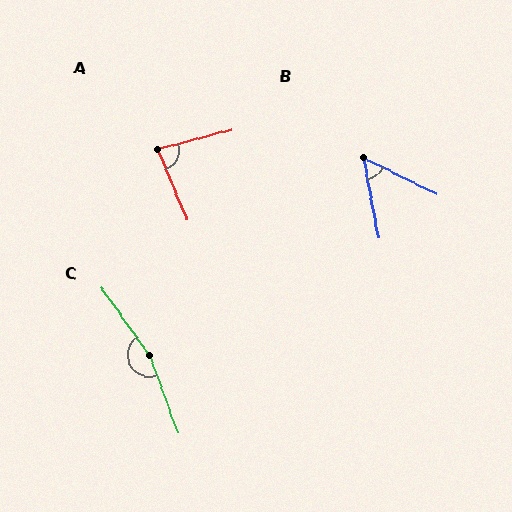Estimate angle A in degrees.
Approximately 82 degrees.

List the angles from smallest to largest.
B (52°), A (82°), C (165°).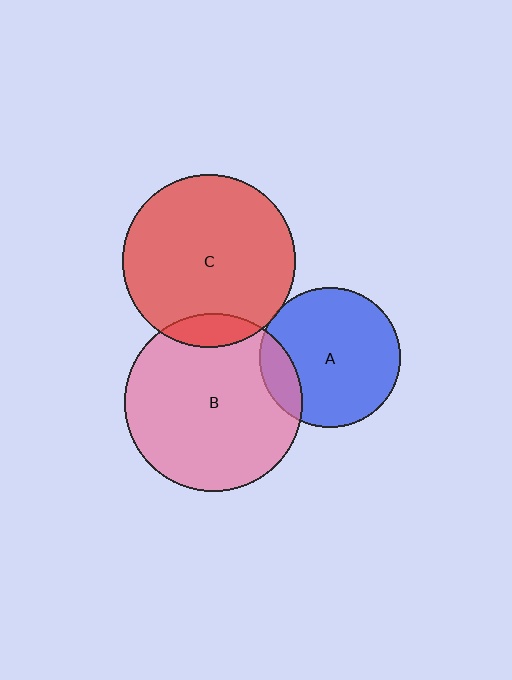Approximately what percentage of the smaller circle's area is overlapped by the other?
Approximately 10%.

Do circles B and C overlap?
Yes.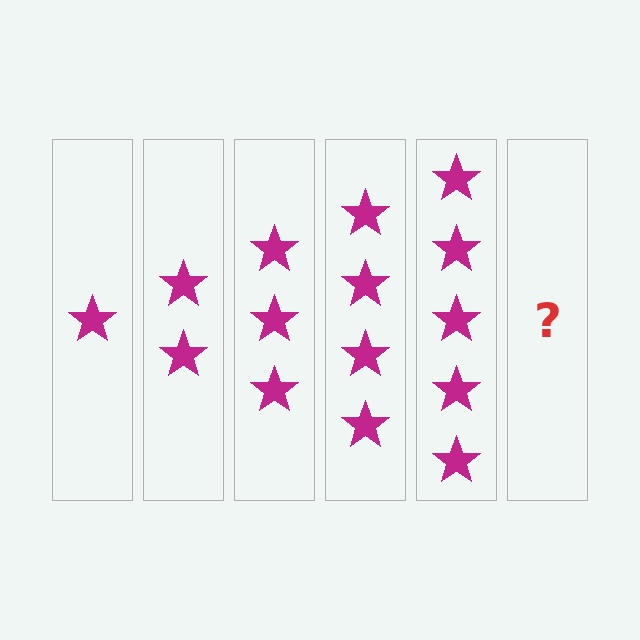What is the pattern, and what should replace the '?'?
The pattern is that each step adds one more star. The '?' should be 6 stars.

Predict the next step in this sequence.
The next step is 6 stars.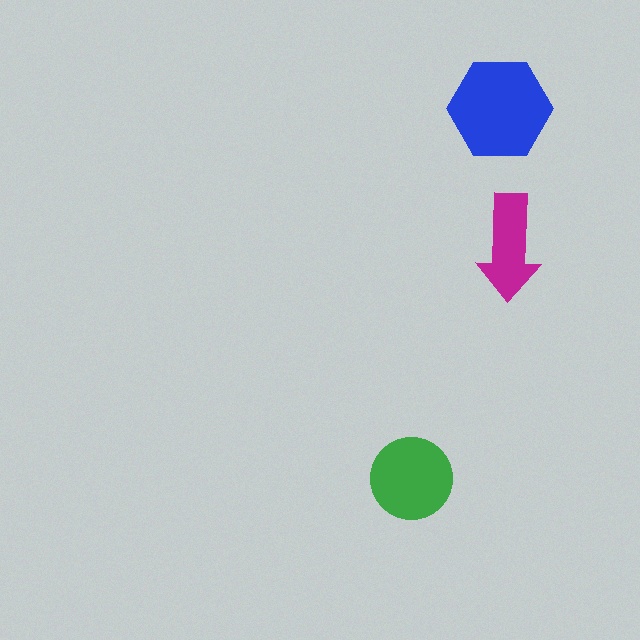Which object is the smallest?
The magenta arrow.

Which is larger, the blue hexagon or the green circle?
The blue hexagon.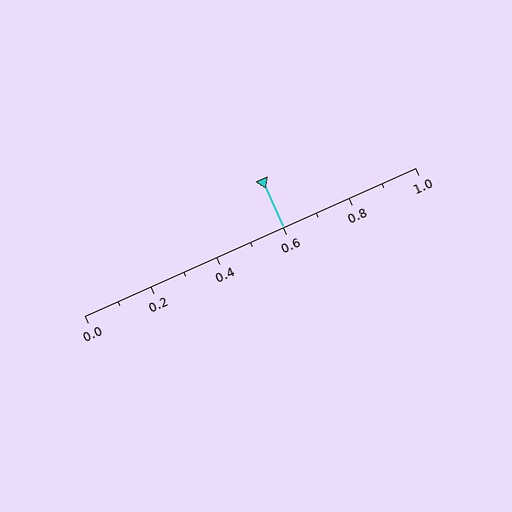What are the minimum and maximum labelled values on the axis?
The axis runs from 0.0 to 1.0.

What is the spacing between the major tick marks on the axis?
The major ticks are spaced 0.2 apart.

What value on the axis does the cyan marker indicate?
The marker indicates approximately 0.6.